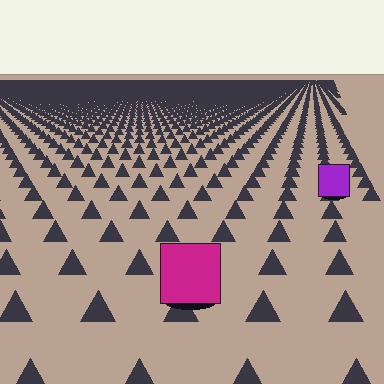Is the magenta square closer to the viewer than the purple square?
Yes. The magenta square is closer — you can tell from the texture gradient: the ground texture is coarser near it.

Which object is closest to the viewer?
The magenta square is closest. The texture marks near it are larger and more spread out.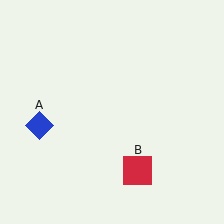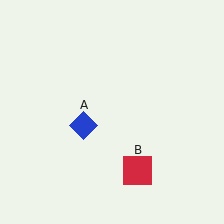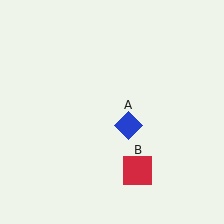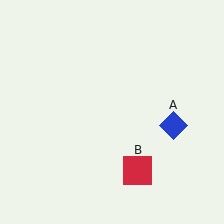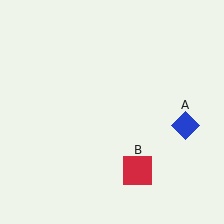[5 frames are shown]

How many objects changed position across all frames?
1 object changed position: blue diamond (object A).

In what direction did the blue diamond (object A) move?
The blue diamond (object A) moved right.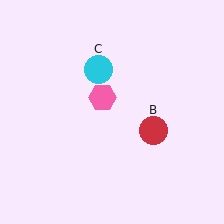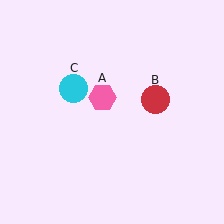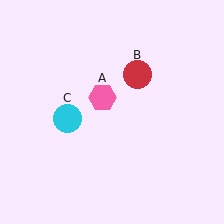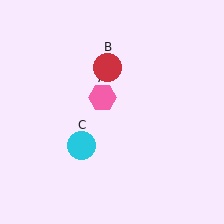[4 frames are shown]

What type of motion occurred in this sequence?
The red circle (object B), cyan circle (object C) rotated counterclockwise around the center of the scene.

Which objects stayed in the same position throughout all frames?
Pink hexagon (object A) remained stationary.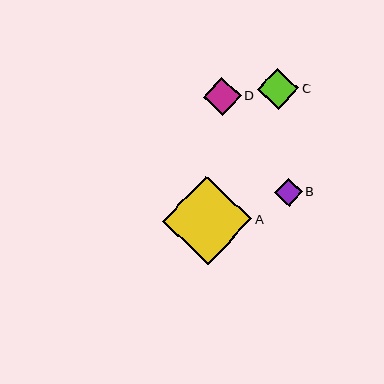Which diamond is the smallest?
Diamond B is the smallest with a size of approximately 28 pixels.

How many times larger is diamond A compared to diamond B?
Diamond A is approximately 3.2 times the size of diamond B.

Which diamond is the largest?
Diamond A is the largest with a size of approximately 89 pixels.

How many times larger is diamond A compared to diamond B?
Diamond A is approximately 3.2 times the size of diamond B.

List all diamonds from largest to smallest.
From largest to smallest: A, C, D, B.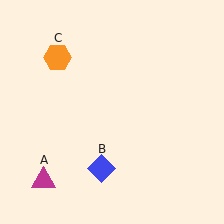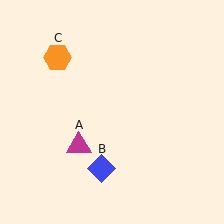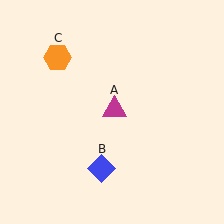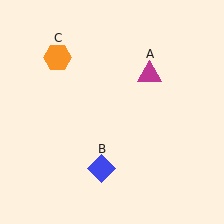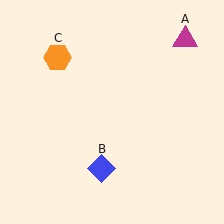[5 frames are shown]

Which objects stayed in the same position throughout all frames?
Blue diamond (object B) and orange hexagon (object C) remained stationary.